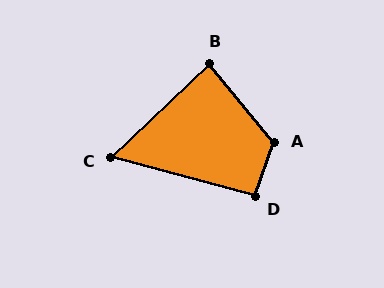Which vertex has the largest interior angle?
A, at approximately 122 degrees.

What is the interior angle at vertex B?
Approximately 86 degrees (approximately right).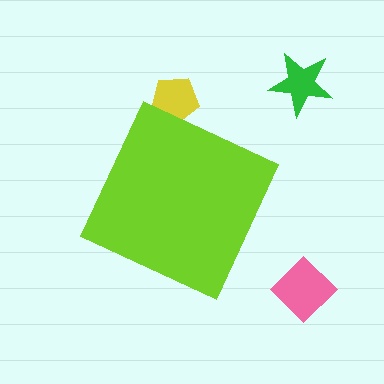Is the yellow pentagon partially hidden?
Yes, the yellow pentagon is partially hidden behind the lime diamond.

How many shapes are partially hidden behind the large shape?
1 shape is partially hidden.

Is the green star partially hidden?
No, the green star is fully visible.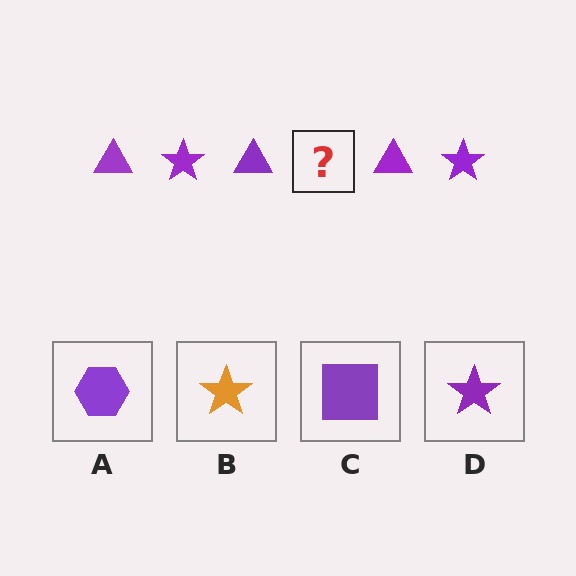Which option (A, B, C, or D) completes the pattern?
D.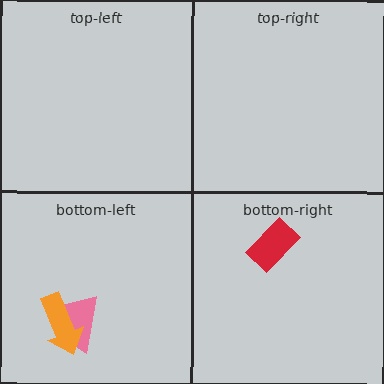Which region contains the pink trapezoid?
The bottom-left region.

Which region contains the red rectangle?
The bottom-right region.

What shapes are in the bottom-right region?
The red rectangle.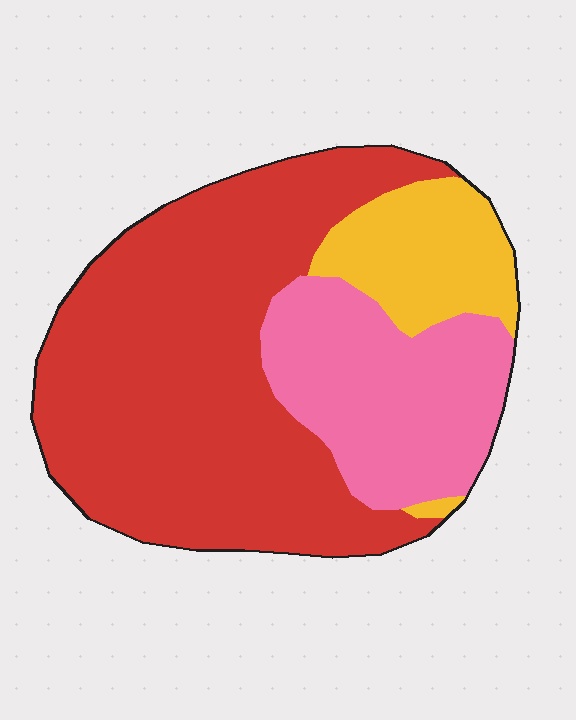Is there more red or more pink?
Red.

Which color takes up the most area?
Red, at roughly 60%.